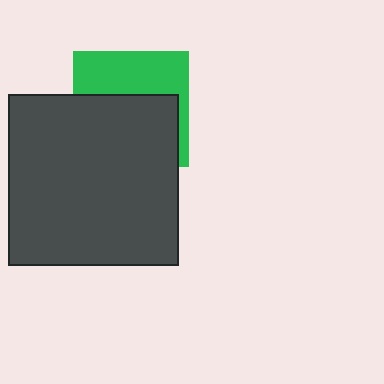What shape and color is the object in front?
The object in front is a dark gray square.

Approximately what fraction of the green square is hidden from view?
Roughly 58% of the green square is hidden behind the dark gray square.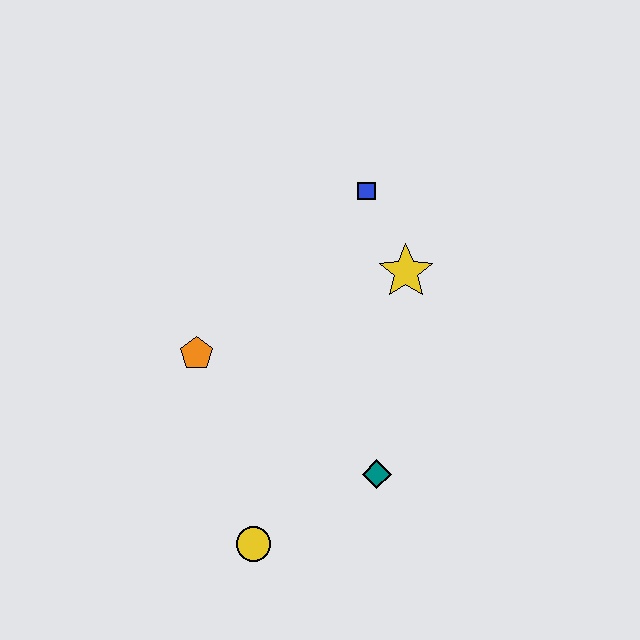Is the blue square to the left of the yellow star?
Yes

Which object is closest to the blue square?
The yellow star is closest to the blue square.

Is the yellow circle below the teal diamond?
Yes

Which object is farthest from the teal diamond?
The blue square is farthest from the teal diamond.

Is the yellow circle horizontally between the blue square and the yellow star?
No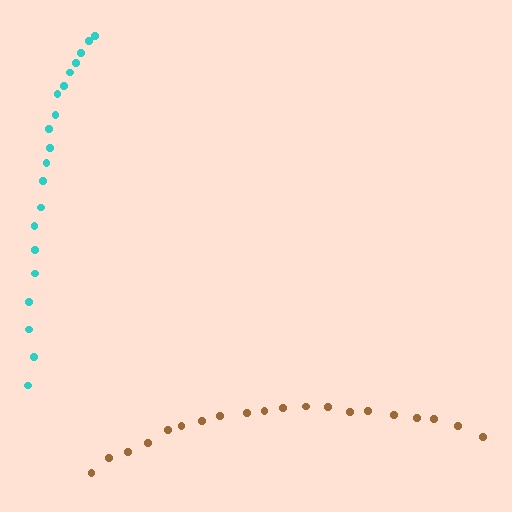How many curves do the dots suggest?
There are 2 distinct paths.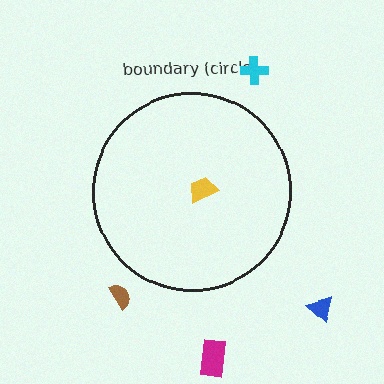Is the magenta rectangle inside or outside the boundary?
Outside.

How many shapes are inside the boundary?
1 inside, 4 outside.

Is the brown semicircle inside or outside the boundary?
Outside.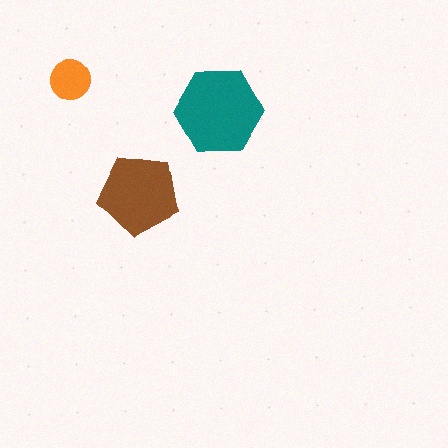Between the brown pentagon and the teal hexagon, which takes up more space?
The teal hexagon.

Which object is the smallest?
The orange circle.